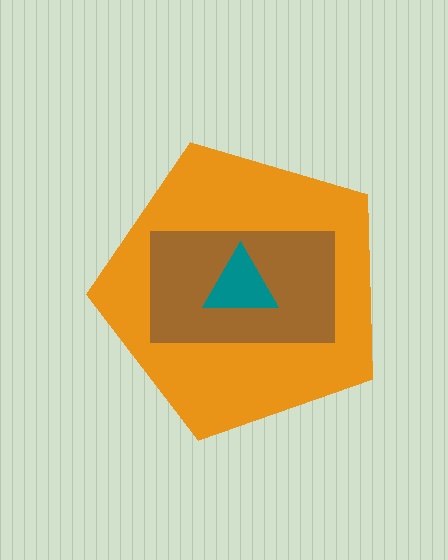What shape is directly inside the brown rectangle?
The teal triangle.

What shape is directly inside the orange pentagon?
The brown rectangle.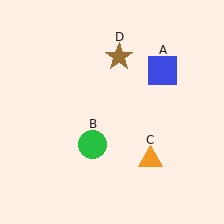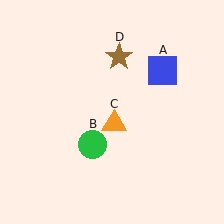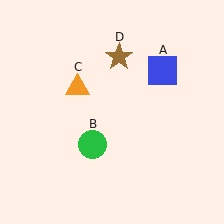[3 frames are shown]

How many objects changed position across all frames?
1 object changed position: orange triangle (object C).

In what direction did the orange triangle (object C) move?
The orange triangle (object C) moved up and to the left.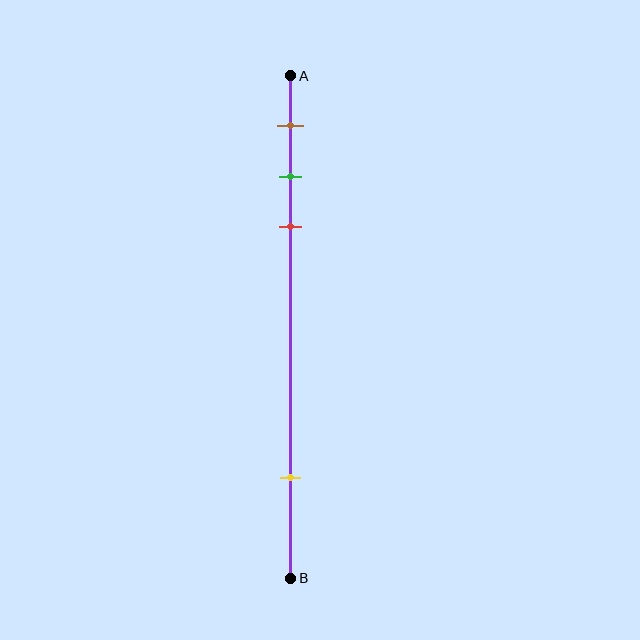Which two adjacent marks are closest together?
The green and red marks are the closest adjacent pair.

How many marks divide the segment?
There are 4 marks dividing the segment.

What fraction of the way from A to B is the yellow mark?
The yellow mark is approximately 80% (0.8) of the way from A to B.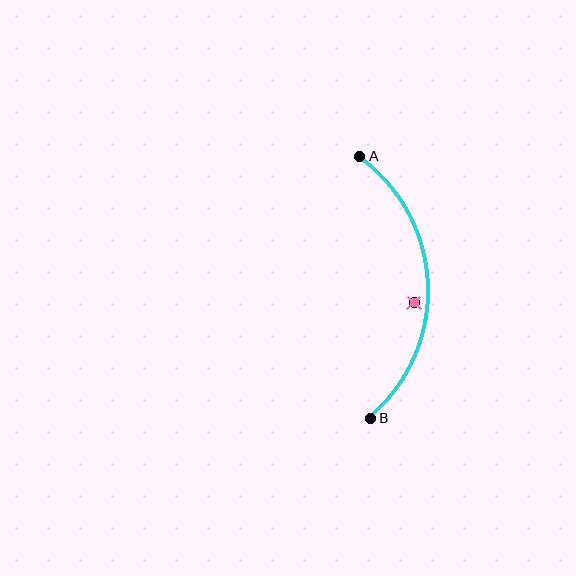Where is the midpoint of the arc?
The arc midpoint is the point on the curve farthest from the straight line joining A and B. It sits to the right of that line.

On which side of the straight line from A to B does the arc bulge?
The arc bulges to the right of the straight line connecting A and B.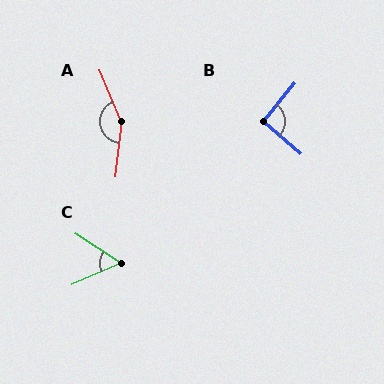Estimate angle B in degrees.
Approximately 91 degrees.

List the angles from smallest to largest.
C (57°), B (91°), A (150°).